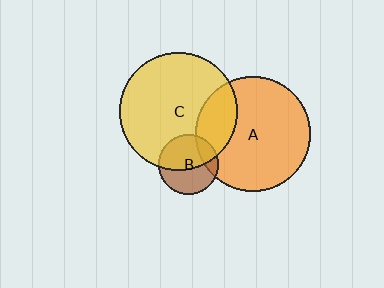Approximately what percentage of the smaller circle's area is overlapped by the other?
Approximately 55%.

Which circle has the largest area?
Circle C (yellow).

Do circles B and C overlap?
Yes.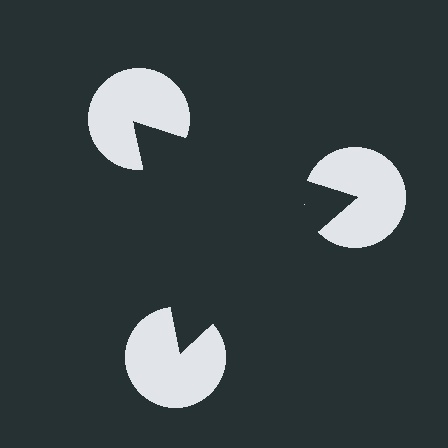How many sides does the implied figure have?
3 sides.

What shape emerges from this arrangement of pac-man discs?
An illusory triangle — its edges are inferred from the aligned wedge cuts in the pac-man discs, not physically drawn.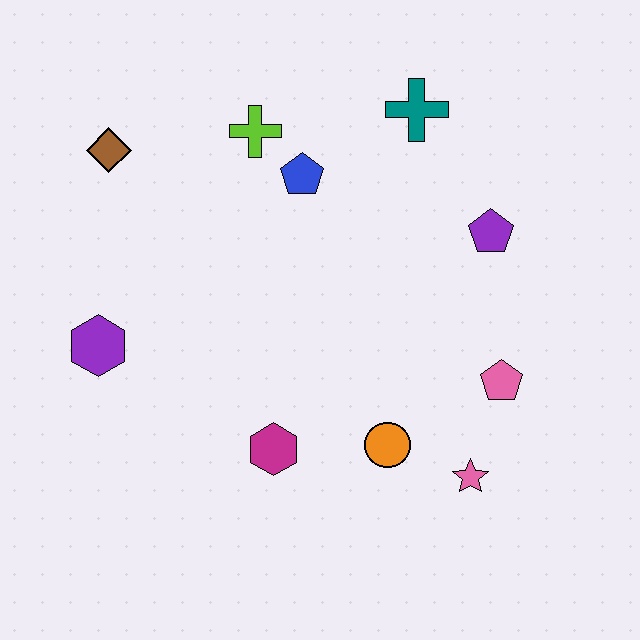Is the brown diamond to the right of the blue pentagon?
No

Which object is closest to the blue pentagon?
The lime cross is closest to the blue pentagon.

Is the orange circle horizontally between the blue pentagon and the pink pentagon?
Yes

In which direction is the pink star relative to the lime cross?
The pink star is below the lime cross.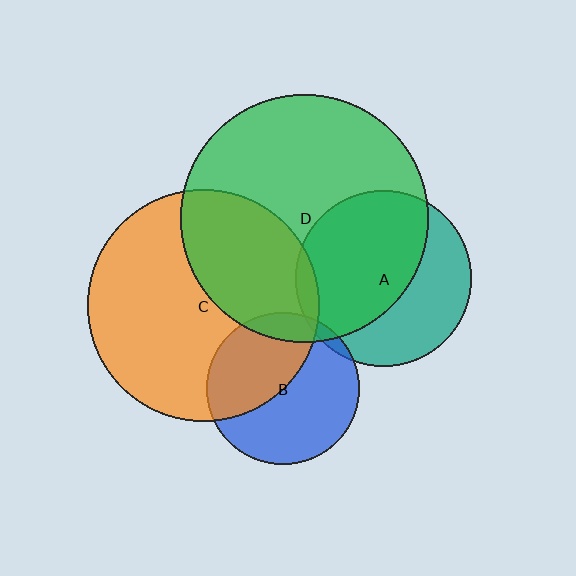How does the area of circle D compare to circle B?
Approximately 2.6 times.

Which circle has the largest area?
Circle D (green).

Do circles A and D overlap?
Yes.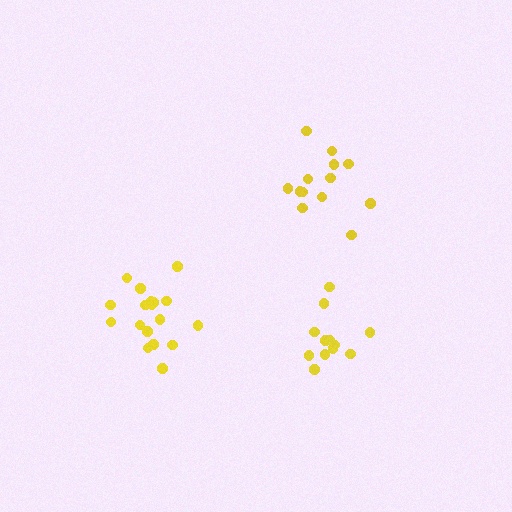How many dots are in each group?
Group 1: 18 dots, Group 2: 13 dots, Group 3: 12 dots (43 total).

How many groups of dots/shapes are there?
There are 3 groups.